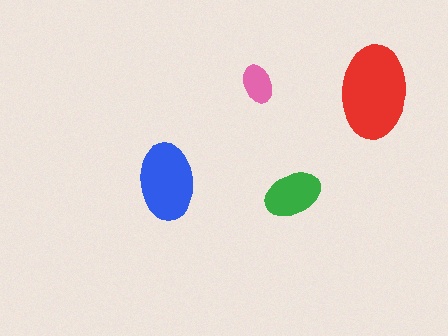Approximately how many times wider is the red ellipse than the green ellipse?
About 1.5 times wider.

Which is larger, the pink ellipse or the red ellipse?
The red one.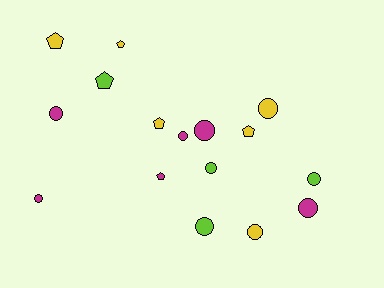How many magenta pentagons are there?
There is 1 magenta pentagon.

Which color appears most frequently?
Magenta, with 6 objects.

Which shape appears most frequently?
Circle, with 10 objects.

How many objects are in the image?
There are 16 objects.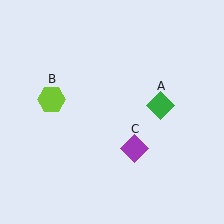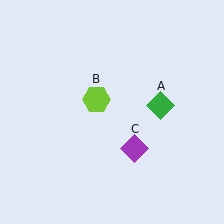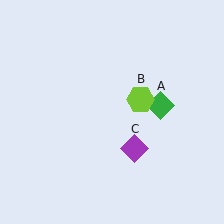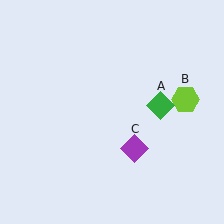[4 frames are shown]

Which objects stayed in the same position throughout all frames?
Green diamond (object A) and purple diamond (object C) remained stationary.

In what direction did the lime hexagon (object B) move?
The lime hexagon (object B) moved right.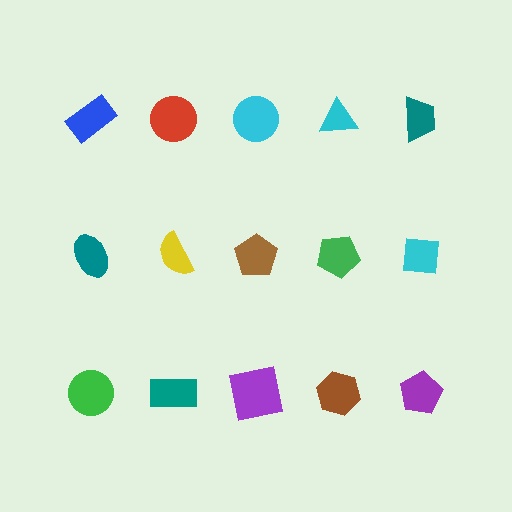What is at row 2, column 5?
A cyan square.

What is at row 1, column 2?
A red circle.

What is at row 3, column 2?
A teal rectangle.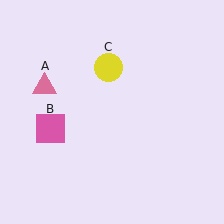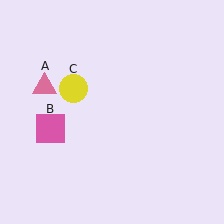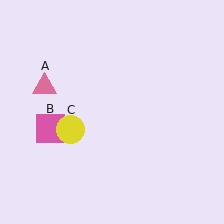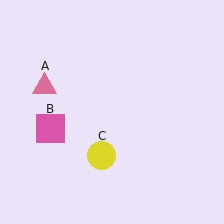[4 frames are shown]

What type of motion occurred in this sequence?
The yellow circle (object C) rotated counterclockwise around the center of the scene.